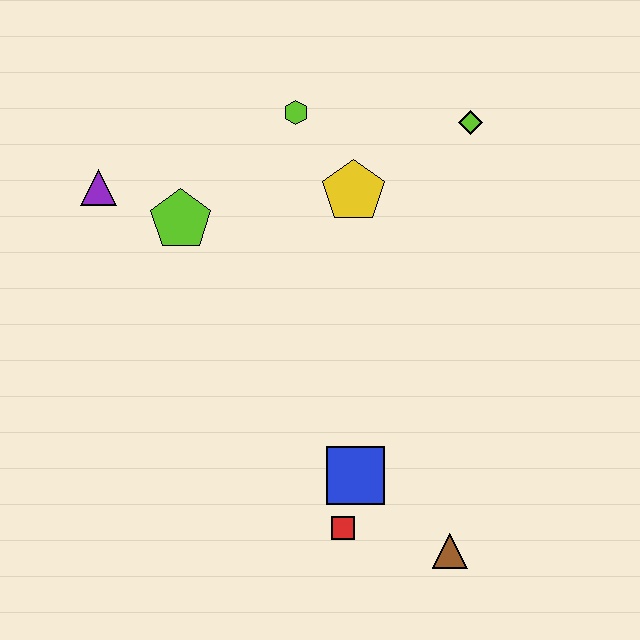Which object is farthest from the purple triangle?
The brown triangle is farthest from the purple triangle.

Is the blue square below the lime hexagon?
Yes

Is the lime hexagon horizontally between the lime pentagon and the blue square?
Yes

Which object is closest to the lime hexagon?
The yellow pentagon is closest to the lime hexagon.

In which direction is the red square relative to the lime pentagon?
The red square is below the lime pentagon.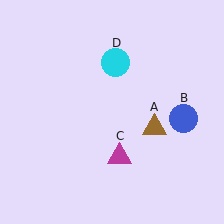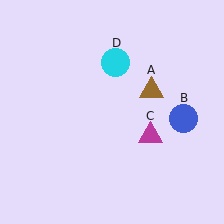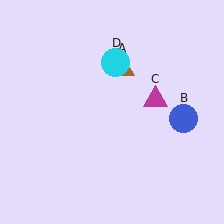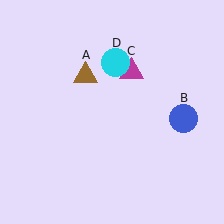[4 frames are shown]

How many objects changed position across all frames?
2 objects changed position: brown triangle (object A), magenta triangle (object C).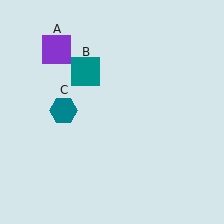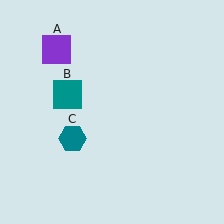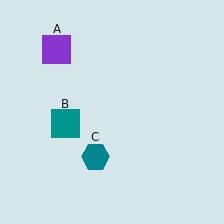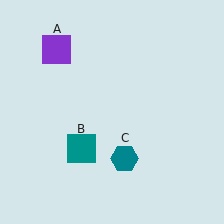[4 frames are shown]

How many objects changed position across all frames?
2 objects changed position: teal square (object B), teal hexagon (object C).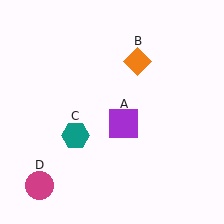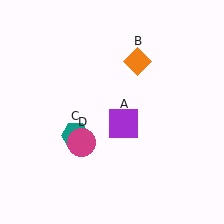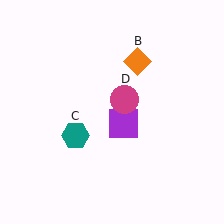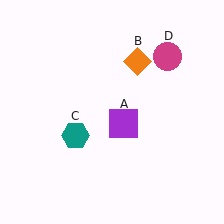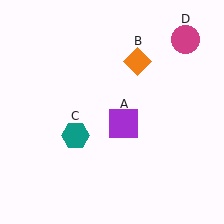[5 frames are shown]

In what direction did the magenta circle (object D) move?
The magenta circle (object D) moved up and to the right.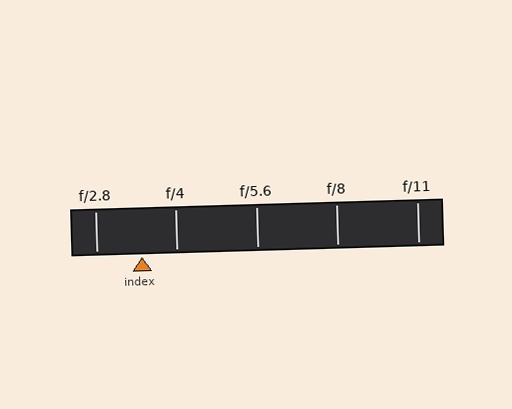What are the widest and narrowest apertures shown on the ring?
The widest aperture shown is f/2.8 and the narrowest is f/11.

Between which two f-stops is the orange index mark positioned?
The index mark is between f/2.8 and f/4.